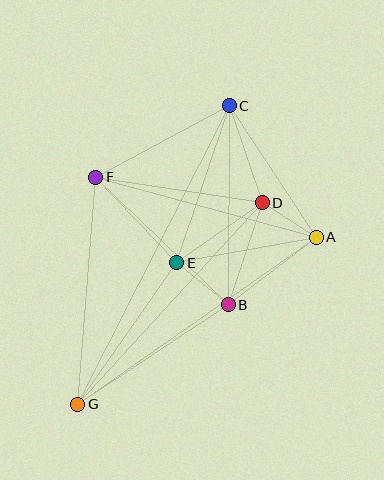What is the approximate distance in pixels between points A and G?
The distance between A and G is approximately 291 pixels.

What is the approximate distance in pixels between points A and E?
The distance between A and E is approximately 142 pixels.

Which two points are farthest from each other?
Points C and G are farthest from each other.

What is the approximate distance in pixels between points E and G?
The distance between E and G is approximately 173 pixels.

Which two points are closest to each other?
Points A and D are closest to each other.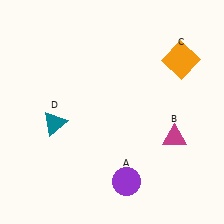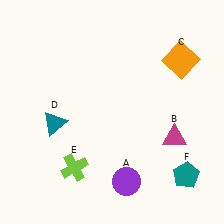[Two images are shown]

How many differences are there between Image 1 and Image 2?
There are 2 differences between the two images.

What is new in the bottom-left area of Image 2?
A lime cross (E) was added in the bottom-left area of Image 2.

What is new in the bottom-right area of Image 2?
A teal pentagon (F) was added in the bottom-right area of Image 2.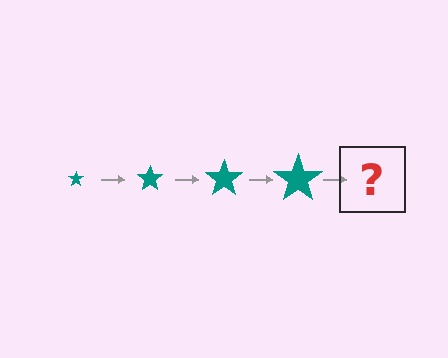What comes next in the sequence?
The next element should be a teal star, larger than the previous one.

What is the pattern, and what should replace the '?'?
The pattern is that the star gets progressively larger each step. The '?' should be a teal star, larger than the previous one.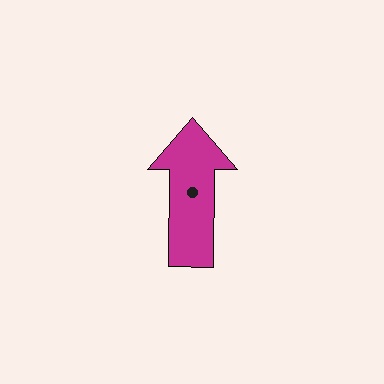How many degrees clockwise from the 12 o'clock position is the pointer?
Approximately 1 degrees.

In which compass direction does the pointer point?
North.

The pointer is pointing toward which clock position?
Roughly 12 o'clock.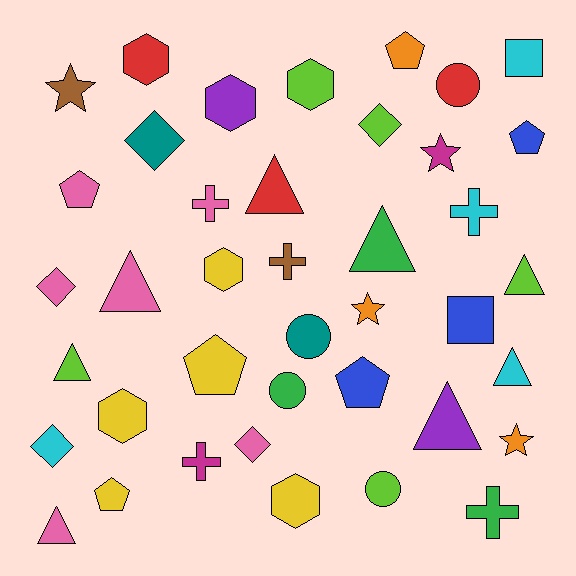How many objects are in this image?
There are 40 objects.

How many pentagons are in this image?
There are 6 pentagons.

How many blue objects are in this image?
There are 3 blue objects.